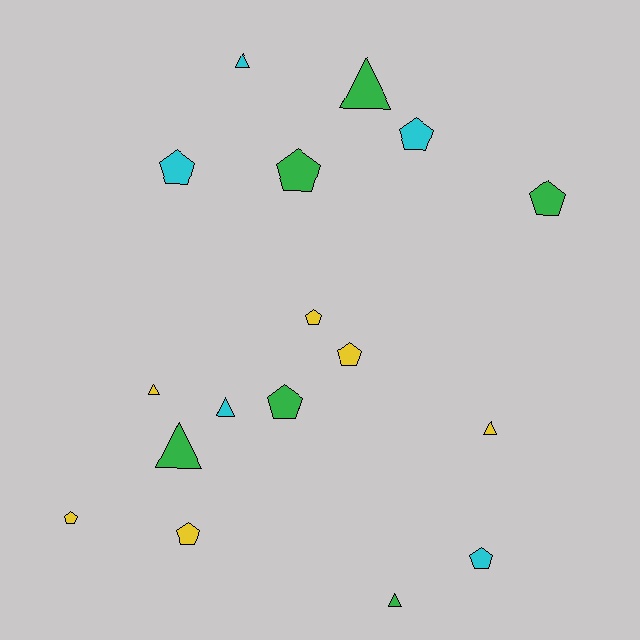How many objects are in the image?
There are 17 objects.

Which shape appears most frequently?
Pentagon, with 10 objects.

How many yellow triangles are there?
There are 2 yellow triangles.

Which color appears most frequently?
Green, with 6 objects.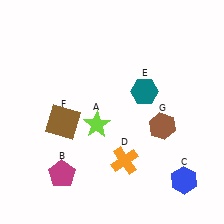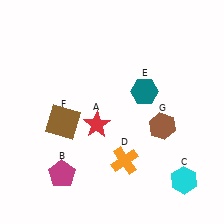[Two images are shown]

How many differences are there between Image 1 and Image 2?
There are 2 differences between the two images.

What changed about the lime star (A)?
In Image 1, A is lime. In Image 2, it changed to red.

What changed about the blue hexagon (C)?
In Image 1, C is blue. In Image 2, it changed to cyan.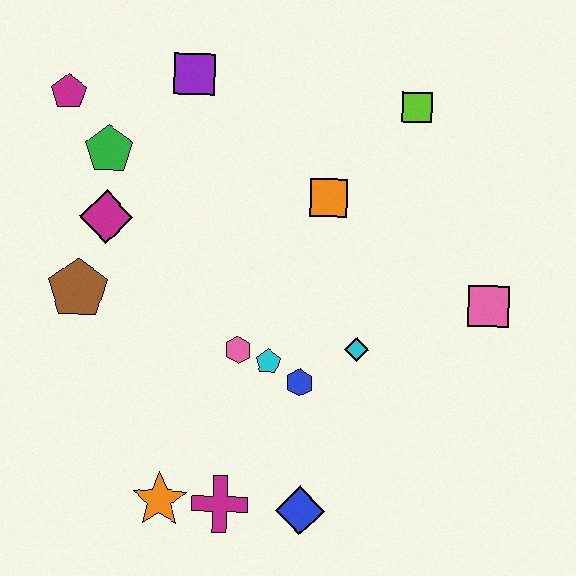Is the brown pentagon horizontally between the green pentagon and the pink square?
No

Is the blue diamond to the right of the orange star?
Yes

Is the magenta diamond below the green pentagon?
Yes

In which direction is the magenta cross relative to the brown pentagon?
The magenta cross is below the brown pentagon.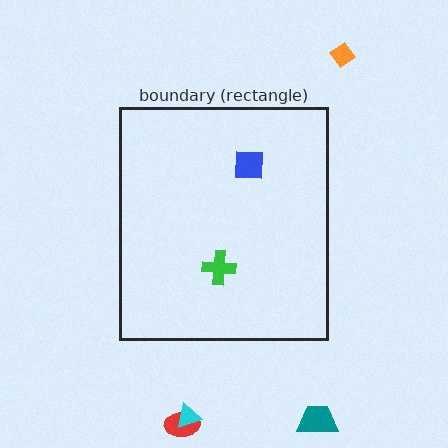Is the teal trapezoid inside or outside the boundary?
Outside.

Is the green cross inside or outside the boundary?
Inside.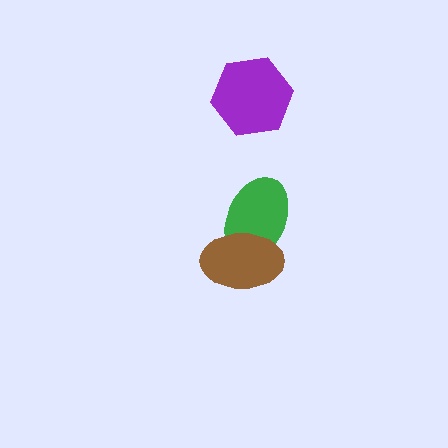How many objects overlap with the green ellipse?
1 object overlaps with the green ellipse.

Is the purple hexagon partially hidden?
No, no other shape covers it.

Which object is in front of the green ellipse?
The brown ellipse is in front of the green ellipse.